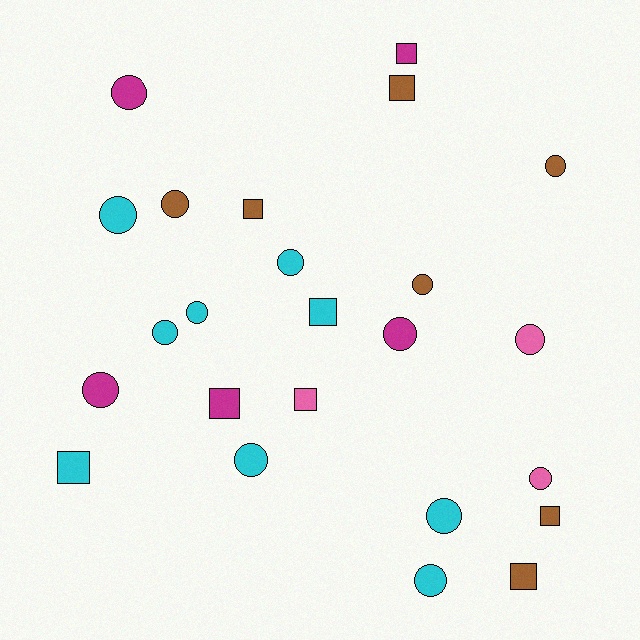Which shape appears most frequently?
Circle, with 15 objects.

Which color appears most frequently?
Cyan, with 9 objects.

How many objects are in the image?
There are 24 objects.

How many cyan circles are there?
There are 7 cyan circles.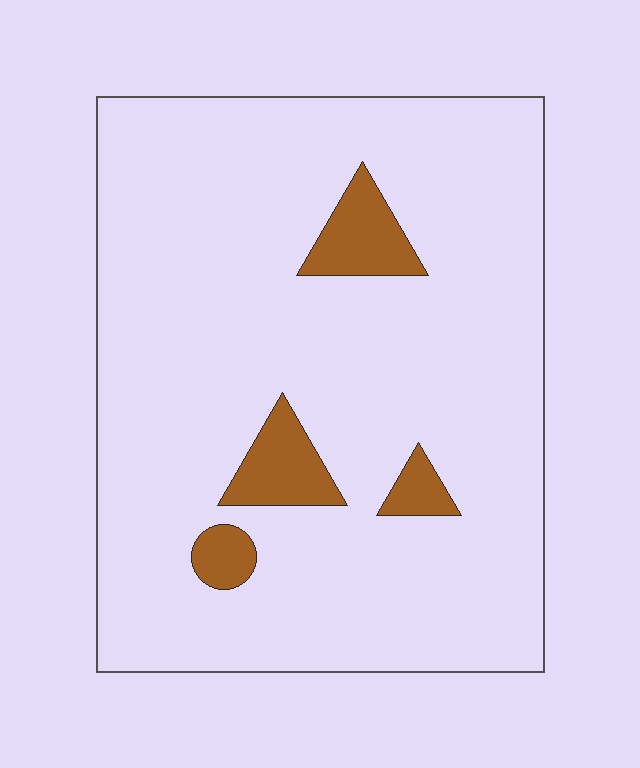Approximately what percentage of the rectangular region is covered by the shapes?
Approximately 10%.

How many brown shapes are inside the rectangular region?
4.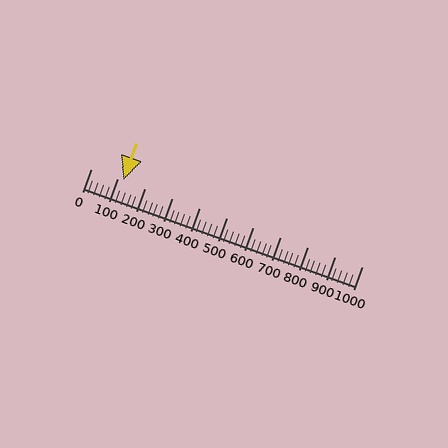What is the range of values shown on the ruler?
The ruler shows values from 0 to 1000.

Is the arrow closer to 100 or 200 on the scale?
The arrow is closer to 100.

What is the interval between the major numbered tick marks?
The major tick marks are spaced 100 units apart.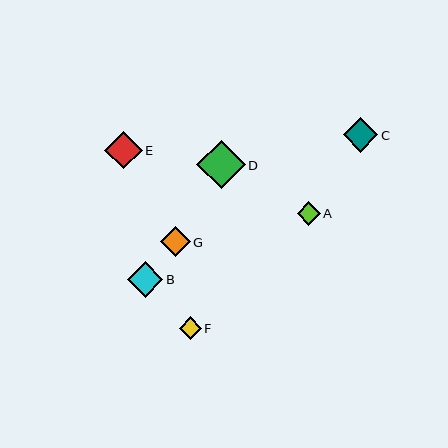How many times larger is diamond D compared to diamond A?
Diamond D is approximately 2.1 times the size of diamond A.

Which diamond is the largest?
Diamond D is the largest with a size of approximately 48 pixels.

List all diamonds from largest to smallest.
From largest to smallest: D, E, B, C, G, A, F.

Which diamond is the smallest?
Diamond F is the smallest with a size of approximately 22 pixels.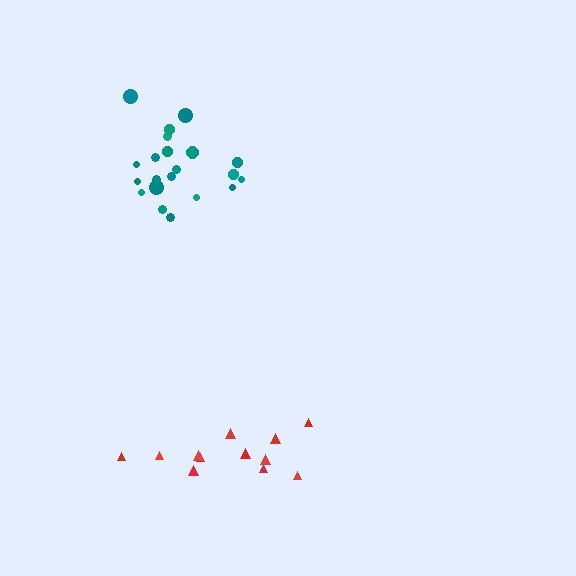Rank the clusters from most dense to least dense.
teal, red.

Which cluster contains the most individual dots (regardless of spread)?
Teal (21).